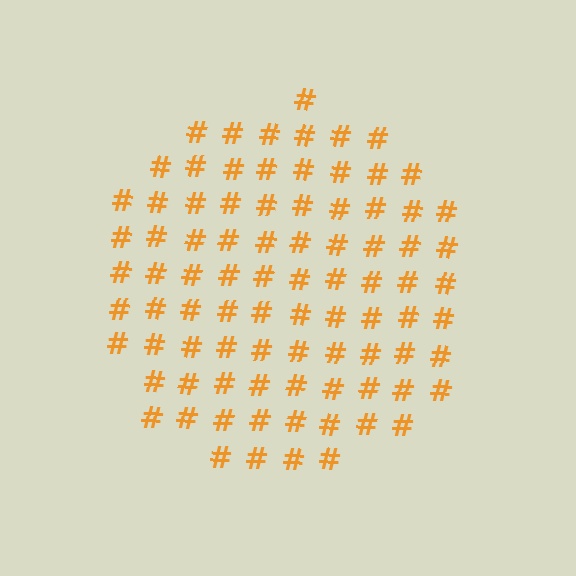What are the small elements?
The small elements are hash symbols.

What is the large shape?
The large shape is a circle.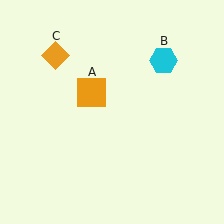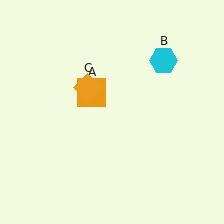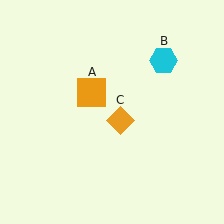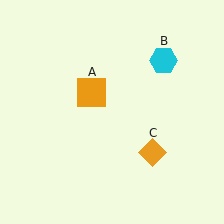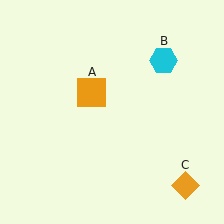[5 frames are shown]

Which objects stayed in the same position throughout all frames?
Orange square (object A) and cyan hexagon (object B) remained stationary.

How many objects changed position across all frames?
1 object changed position: orange diamond (object C).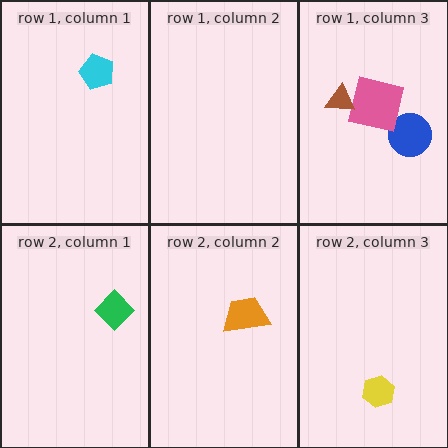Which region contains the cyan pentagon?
The row 1, column 1 region.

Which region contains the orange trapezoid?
The row 2, column 2 region.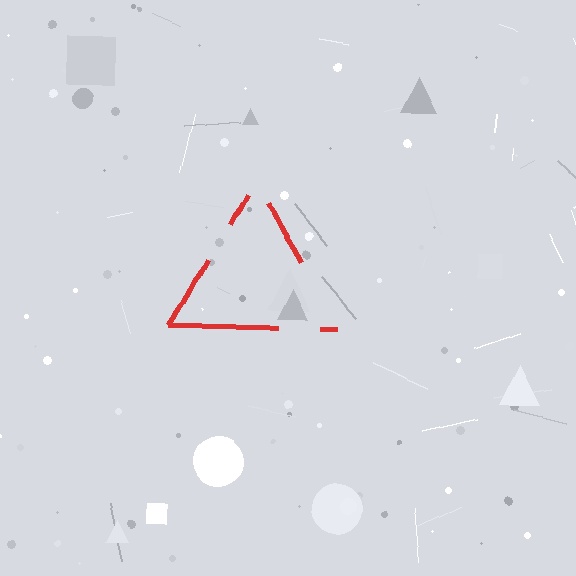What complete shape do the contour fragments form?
The contour fragments form a triangle.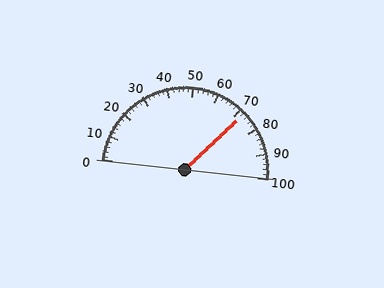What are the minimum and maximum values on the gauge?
The gauge ranges from 0 to 100.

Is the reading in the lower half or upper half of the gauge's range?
The reading is in the upper half of the range (0 to 100).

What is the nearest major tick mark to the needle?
The nearest major tick mark is 70.